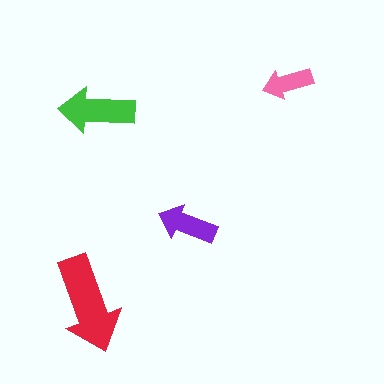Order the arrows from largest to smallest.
the red one, the green one, the purple one, the pink one.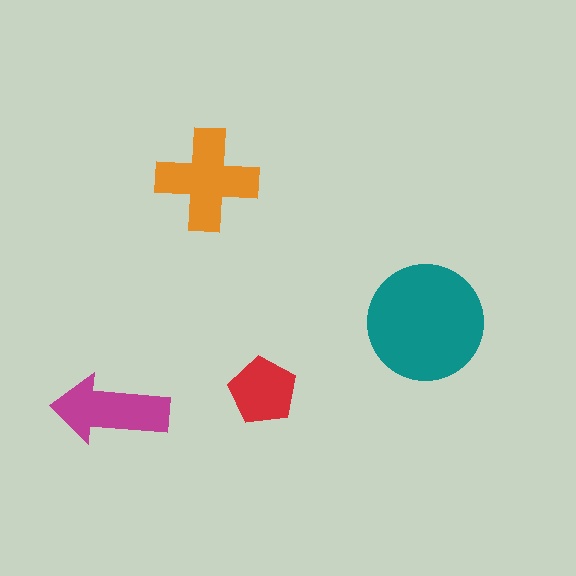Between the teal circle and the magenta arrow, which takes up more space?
The teal circle.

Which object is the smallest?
The red pentagon.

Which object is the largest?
The teal circle.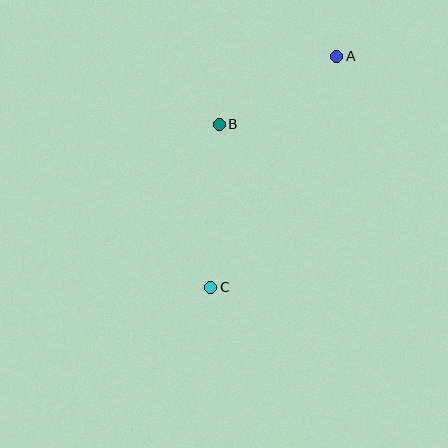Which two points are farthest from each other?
Points A and C are farthest from each other.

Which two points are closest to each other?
Points A and B are closest to each other.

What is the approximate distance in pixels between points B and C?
The distance between B and C is approximately 163 pixels.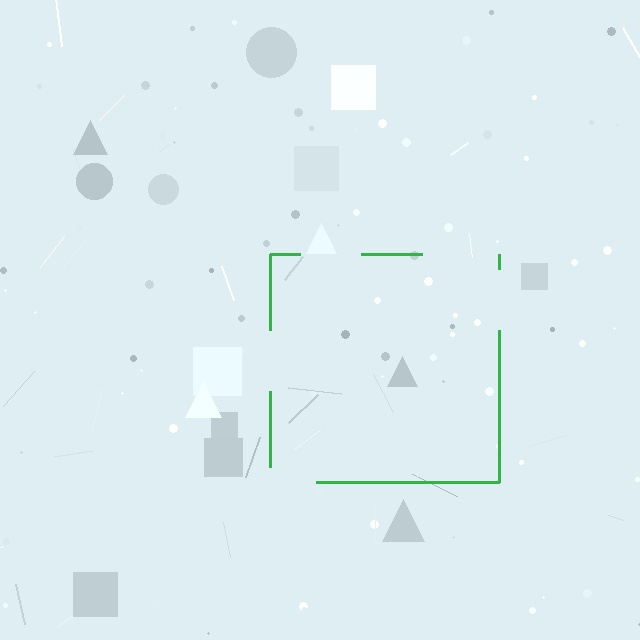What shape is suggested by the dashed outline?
The dashed outline suggests a square.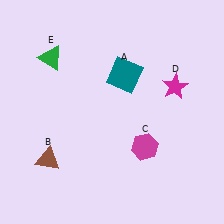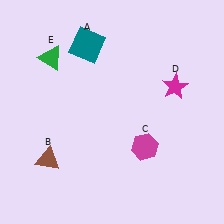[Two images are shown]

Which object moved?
The teal square (A) moved left.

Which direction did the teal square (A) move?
The teal square (A) moved left.